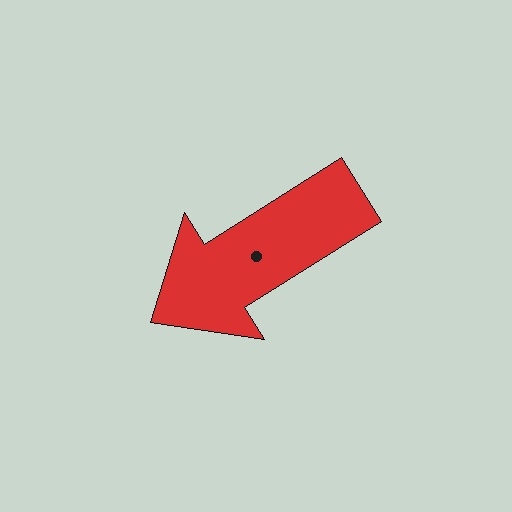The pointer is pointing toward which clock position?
Roughly 8 o'clock.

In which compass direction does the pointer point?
Southwest.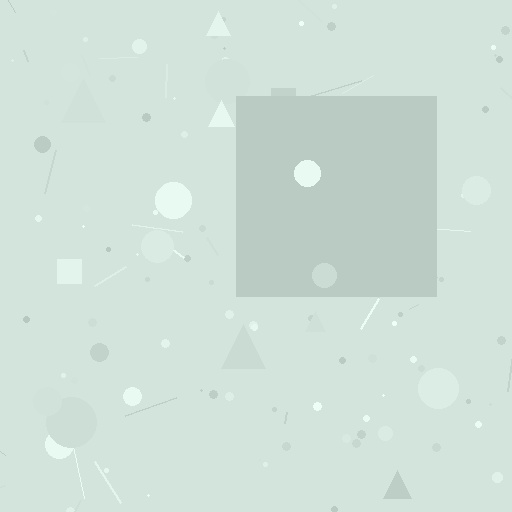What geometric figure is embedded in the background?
A square is embedded in the background.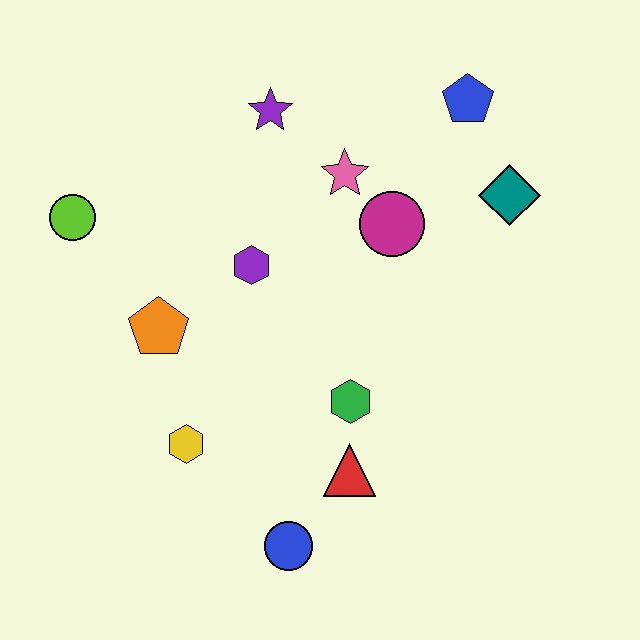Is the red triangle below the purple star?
Yes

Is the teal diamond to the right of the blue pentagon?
Yes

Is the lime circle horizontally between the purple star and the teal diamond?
No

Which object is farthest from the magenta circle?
The blue circle is farthest from the magenta circle.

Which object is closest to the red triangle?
The green hexagon is closest to the red triangle.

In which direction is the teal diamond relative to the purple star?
The teal diamond is to the right of the purple star.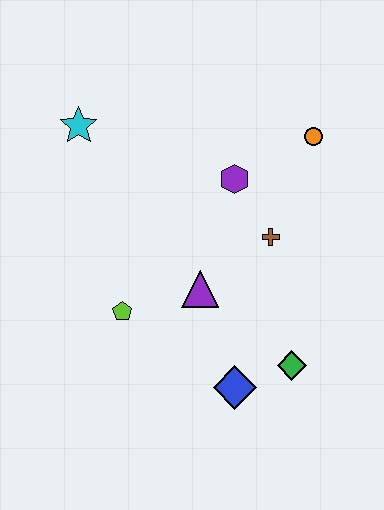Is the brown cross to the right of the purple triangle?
Yes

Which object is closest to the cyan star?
The purple hexagon is closest to the cyan star.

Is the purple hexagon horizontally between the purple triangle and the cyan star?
No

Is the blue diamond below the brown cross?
Yes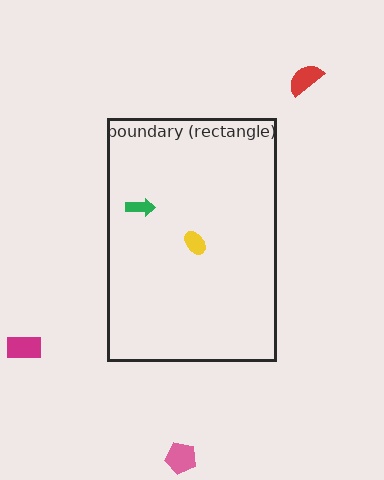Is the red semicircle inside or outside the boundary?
Outside.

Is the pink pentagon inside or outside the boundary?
Outside.